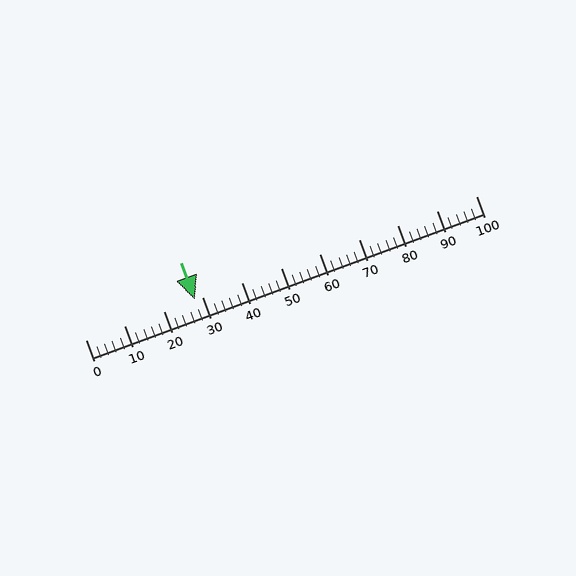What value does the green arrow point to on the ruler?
The green arrow points to approximately 28.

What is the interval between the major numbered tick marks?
The major tick marks are spaced 10 units apart.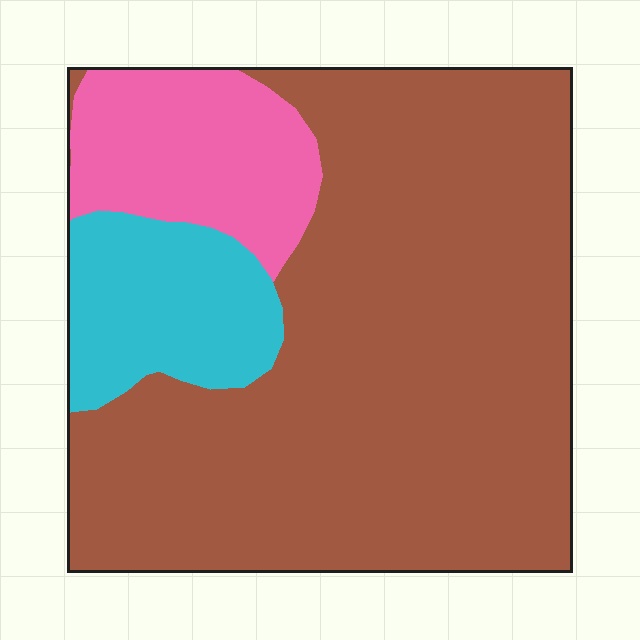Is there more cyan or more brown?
Brown.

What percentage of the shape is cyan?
Cyan takes up less than a quarter of the shape.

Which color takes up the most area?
Brown, at roughly 70%.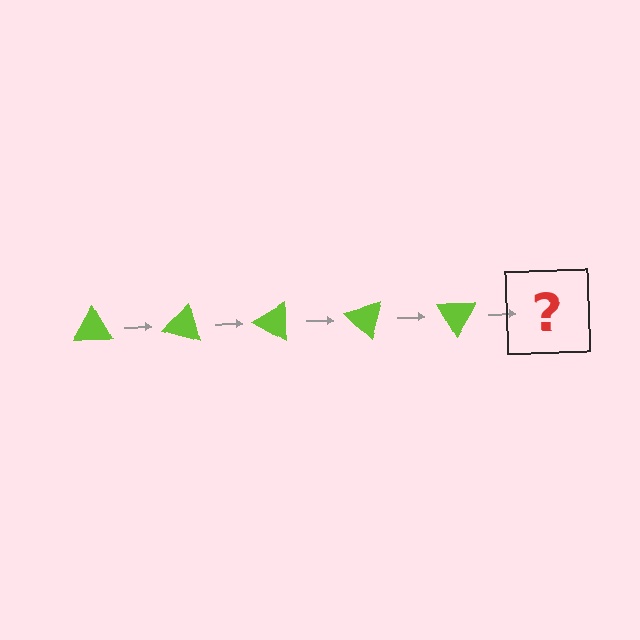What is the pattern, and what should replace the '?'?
The pattern is that the triangle rotates 15 degrees each step. The '?' should be a lime triangle rotated 75 degrees.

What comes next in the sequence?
The next element should be a lime triangle rotated 75 degrees.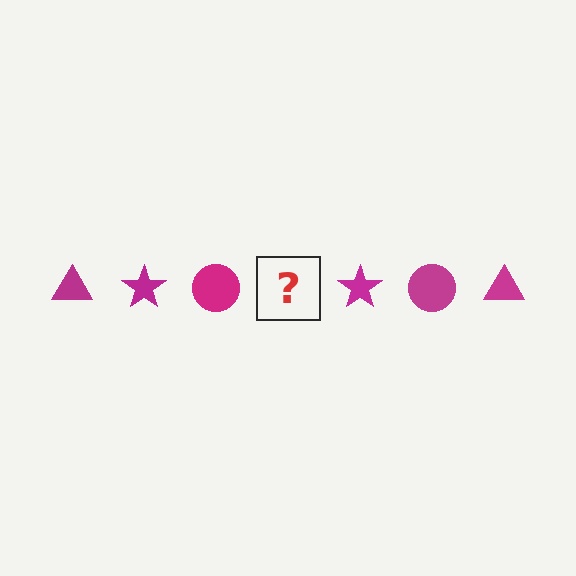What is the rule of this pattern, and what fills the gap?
The rule is that the pattern cycles through triangle, star, circle shapes in magenta. The gap should be filled with a magenta triangle.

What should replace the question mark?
The question mark should be replaced with a magenta triangle.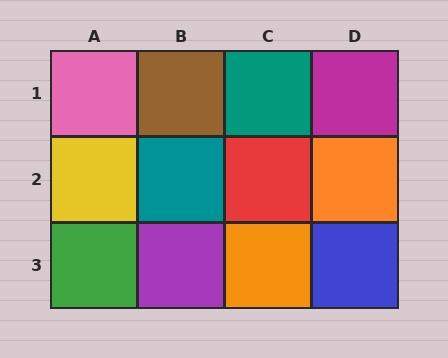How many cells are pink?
1 cell is pink.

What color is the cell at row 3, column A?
Green.